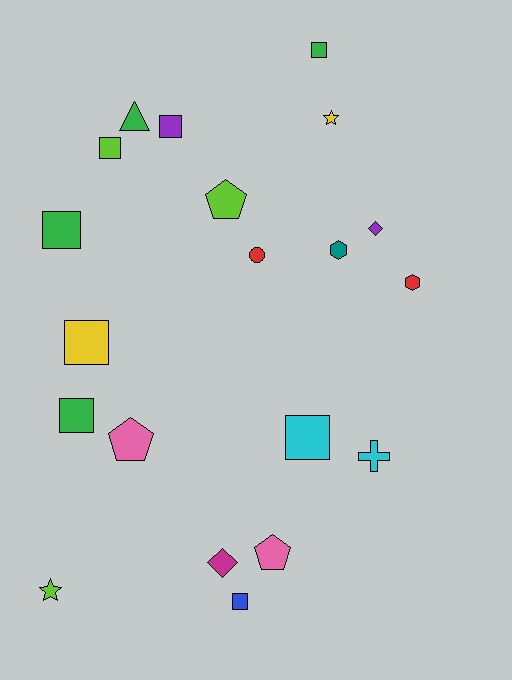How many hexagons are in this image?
There are 2 hexagons.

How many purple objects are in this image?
There are 2 purple objects.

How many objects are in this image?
There are 20 objects.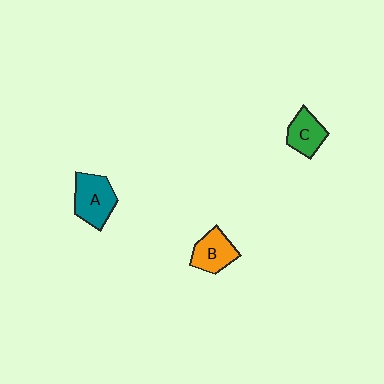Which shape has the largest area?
Shape A (teal).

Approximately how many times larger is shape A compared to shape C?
Approximately 1.4 times.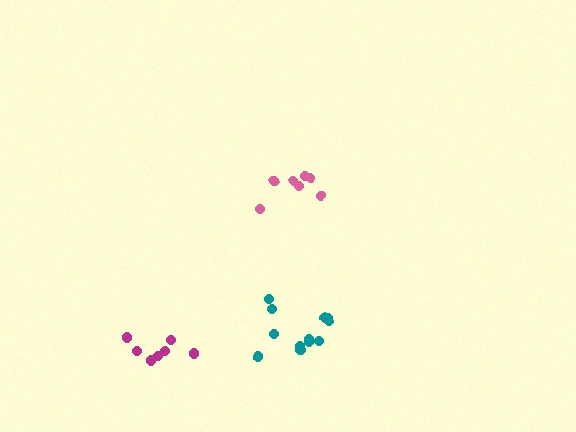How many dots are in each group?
Group 1: 12 dots, Group 2: 7 dots, Group 3: 7 dots (26 total).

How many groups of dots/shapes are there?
There are 3 groups.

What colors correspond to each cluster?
The clusters are colored: teal, pink, magenta.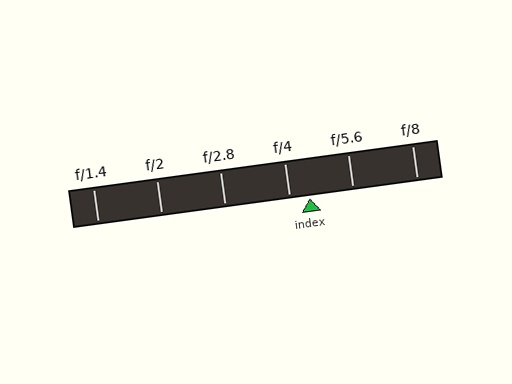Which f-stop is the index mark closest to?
The index mark is closest to f/4.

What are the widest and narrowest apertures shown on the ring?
The widest aperture shown is f/1.4 and the narrowest is f/8.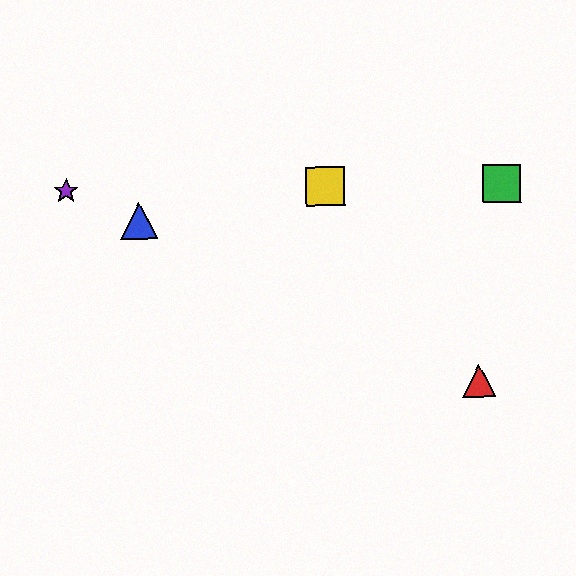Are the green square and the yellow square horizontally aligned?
Yes, both are at y≈183.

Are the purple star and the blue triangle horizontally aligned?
No, the purple star is at y≈191 and the blue triangle is at y≈220.